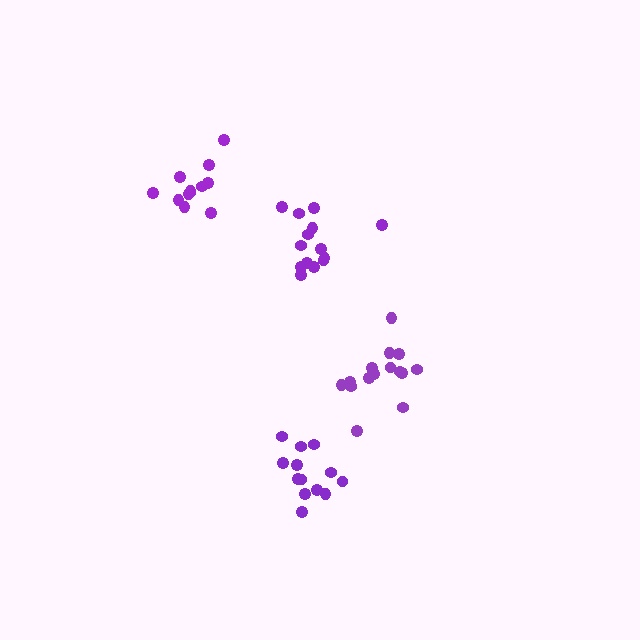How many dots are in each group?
Group 1: 13 dots, Group 2: 15 dots, Group 3: 12 dots, Group 4: 14 dots (54 total).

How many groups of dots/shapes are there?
There are 4 groups.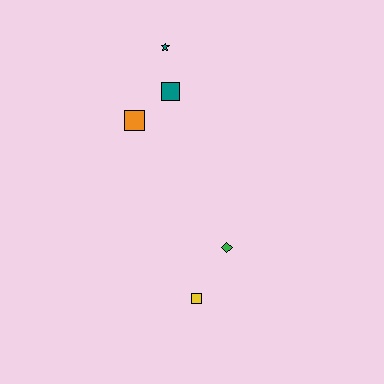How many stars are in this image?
There is 1 star.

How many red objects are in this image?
There are no red objects.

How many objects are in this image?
There are 5 objects.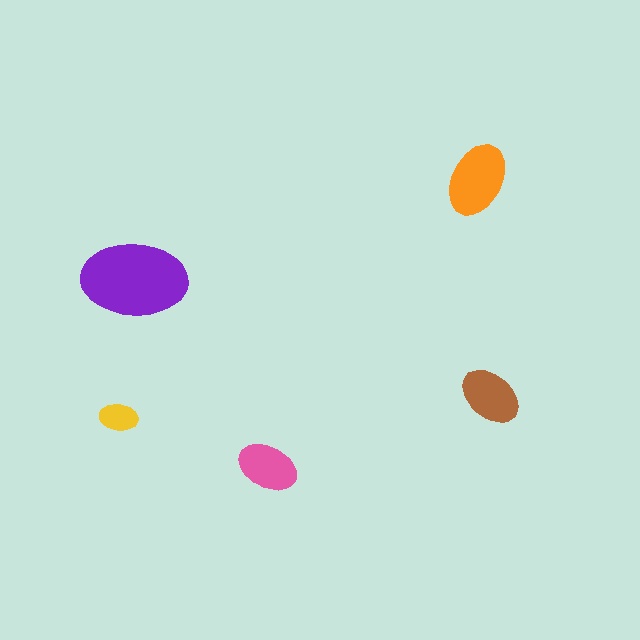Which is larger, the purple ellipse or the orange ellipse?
The purple one.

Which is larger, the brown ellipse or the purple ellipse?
The purple one.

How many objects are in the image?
There are 5 objects in the image.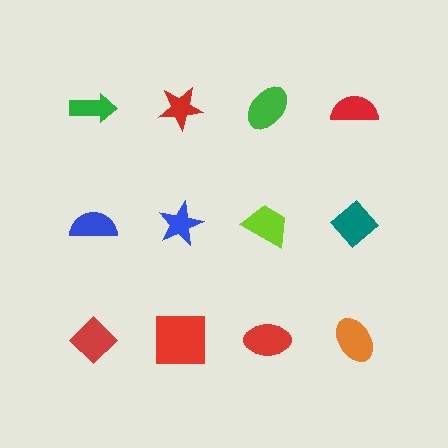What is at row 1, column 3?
A green ellipse.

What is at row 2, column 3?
A lime trapezoid.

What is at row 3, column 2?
A red square.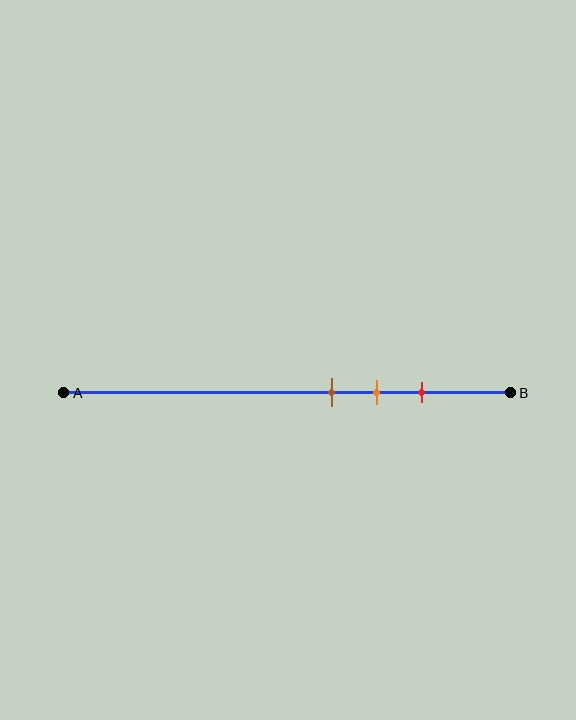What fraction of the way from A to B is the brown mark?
The brown mark is approximately 60% (0.6) of the way from A to B.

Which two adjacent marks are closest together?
The brown and orange marks are the closest adjacent pair.